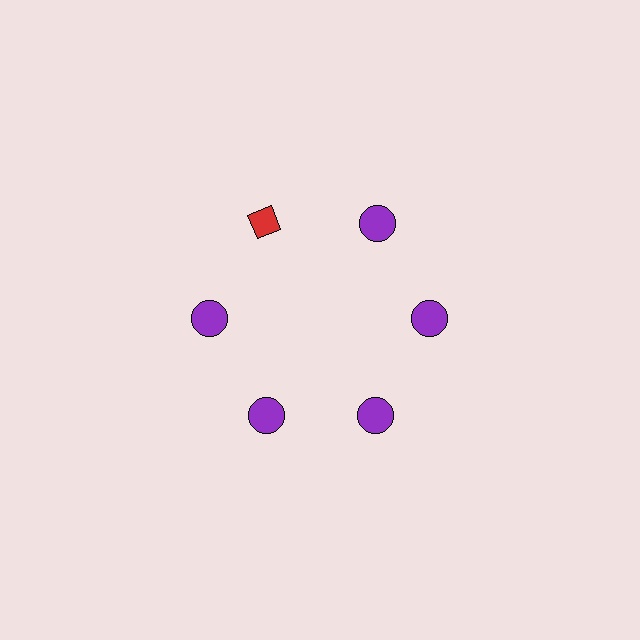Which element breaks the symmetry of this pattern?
The red diamond at roughly the 11 o'clock position breaks the symmetry. All other shapes are purple circles.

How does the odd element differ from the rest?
It differs in both color (red instead of purple) and shape (diamond instead of circle).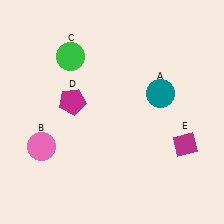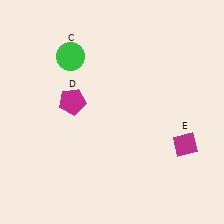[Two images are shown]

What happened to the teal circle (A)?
The teal circle (A) was removed in Image 2. It was in the top-right area of Image 1.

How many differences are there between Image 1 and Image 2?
There are 2 differences between the two images.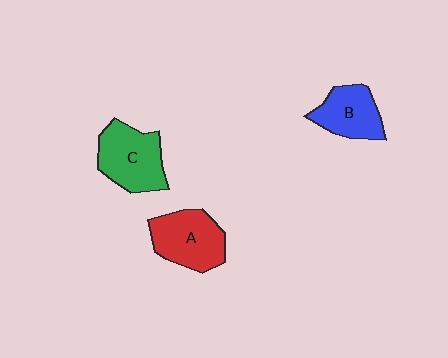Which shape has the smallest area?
Shape B (blue).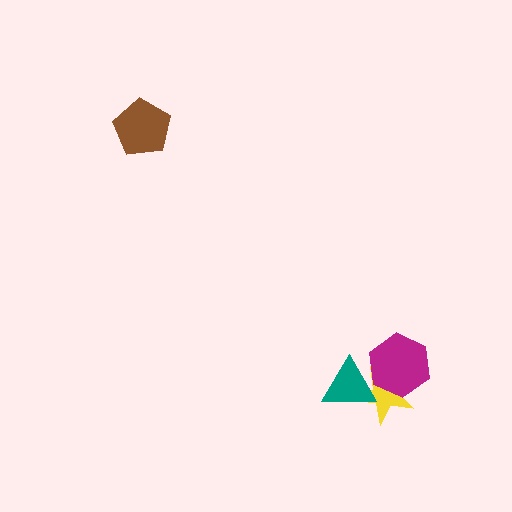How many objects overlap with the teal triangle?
2 objects overlap with the teal triangle.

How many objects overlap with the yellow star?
2 objects overlap with the yellow star.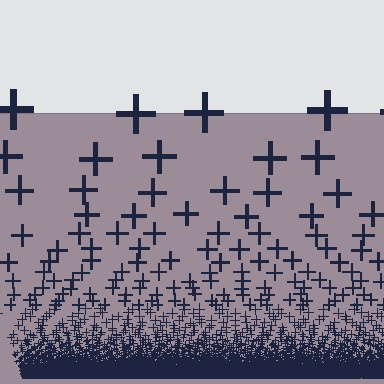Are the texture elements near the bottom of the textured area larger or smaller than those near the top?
Smaller. The gradient is inverted — elements near the bottom are smaller and denser.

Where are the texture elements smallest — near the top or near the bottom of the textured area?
Near the bottom.